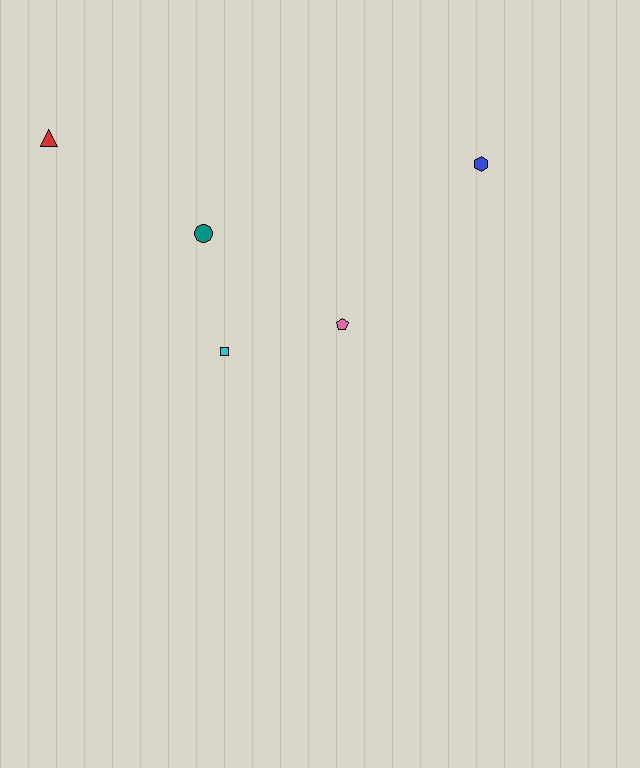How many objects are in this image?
There are 5 objects.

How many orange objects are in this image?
There are no orange objects.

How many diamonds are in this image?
There are no diamonds.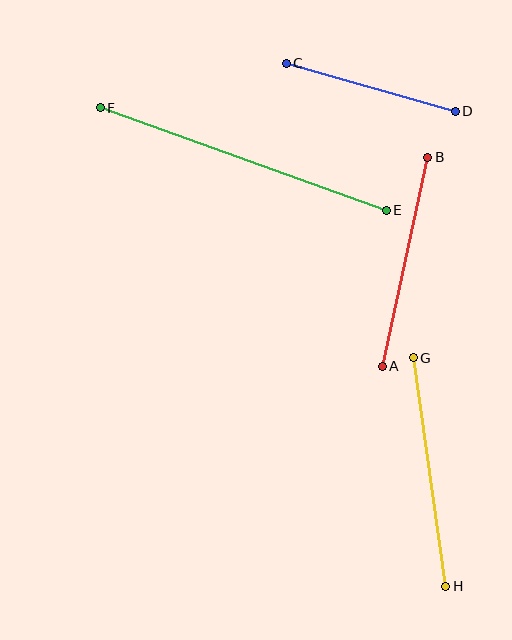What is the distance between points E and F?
The distance is approximately 304 pixels.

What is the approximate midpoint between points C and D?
The midpoint is at approximately (371, 87) pixels.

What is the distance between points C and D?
The distance is approximately 176 pixels.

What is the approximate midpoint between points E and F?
The midpoint is at approximately (243, 159) pixels.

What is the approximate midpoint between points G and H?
The midpoint is at approximately (429, 472) pixels.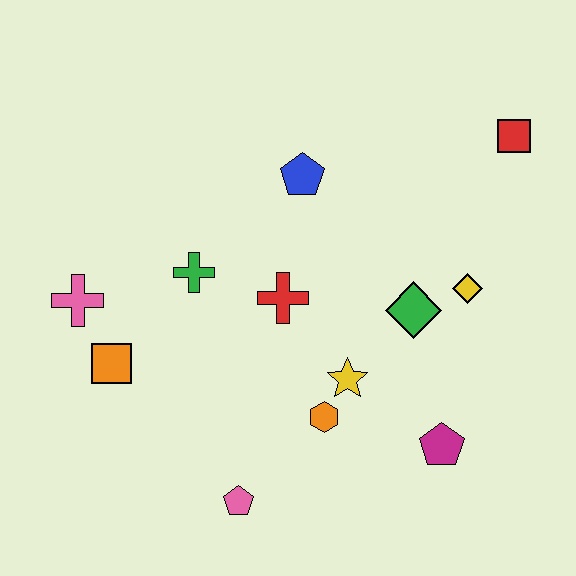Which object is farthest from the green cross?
The red square is farthest from the green cross.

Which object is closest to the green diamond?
The yellow diamond is closest to the green diamond.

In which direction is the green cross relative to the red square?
The green cross is to the left of the red square.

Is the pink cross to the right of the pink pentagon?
No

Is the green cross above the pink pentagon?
Yes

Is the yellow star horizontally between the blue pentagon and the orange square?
No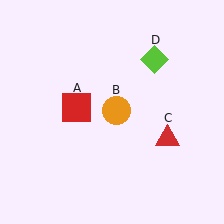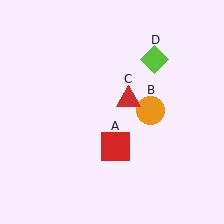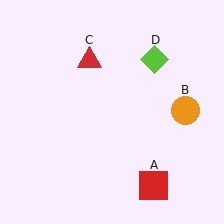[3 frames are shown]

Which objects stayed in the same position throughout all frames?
Lime diamond (object D) remained stationary.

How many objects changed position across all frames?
3 objects changed position: red square (object A), orange circle (object B), red triangle (object C).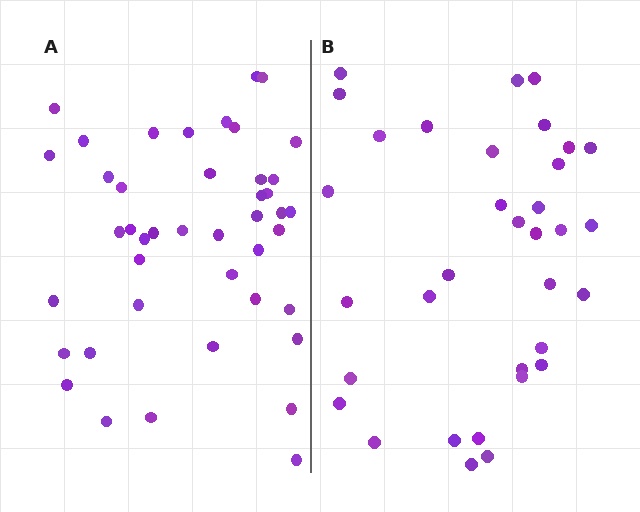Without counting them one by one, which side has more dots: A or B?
Region A (the left region) has more dots.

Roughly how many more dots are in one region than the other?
Region A has roughly 8 or so more dots than region B.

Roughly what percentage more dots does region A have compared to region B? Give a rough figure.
About 25% more.